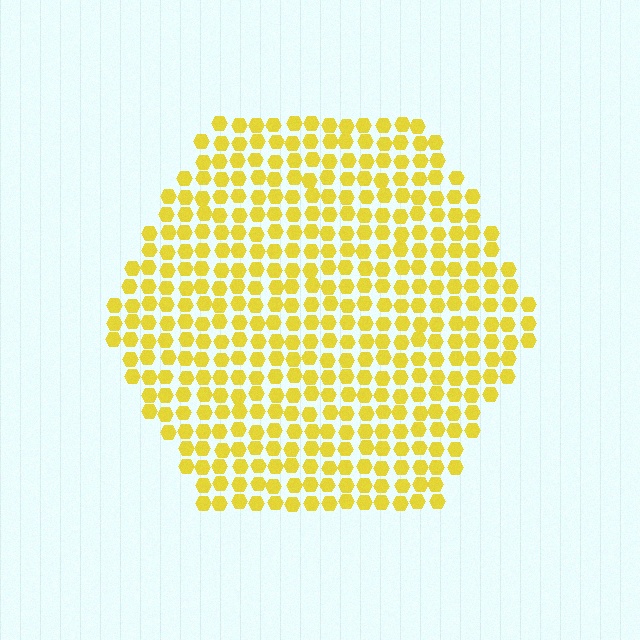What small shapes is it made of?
It is made of small hexagons.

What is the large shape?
The large shape is a hexagon.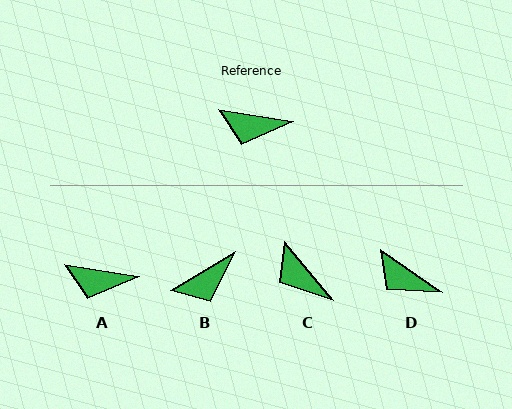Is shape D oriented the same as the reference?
No, it is off by about 25 degrees.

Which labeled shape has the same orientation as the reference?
A.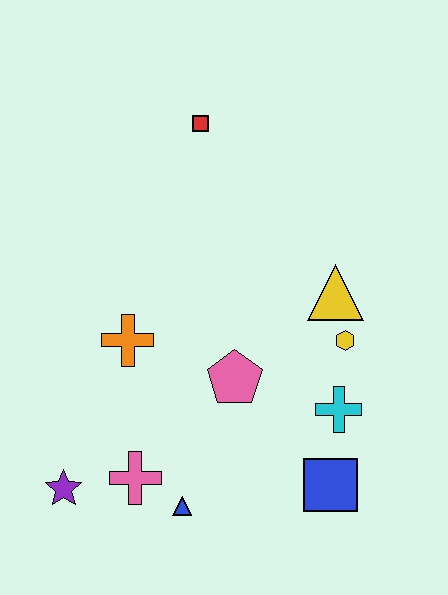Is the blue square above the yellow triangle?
No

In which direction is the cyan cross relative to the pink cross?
The cyan cross is to the right of the pink cross.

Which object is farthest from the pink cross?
The red square is farthest from the pink cross.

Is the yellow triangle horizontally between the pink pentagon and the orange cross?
No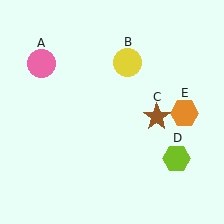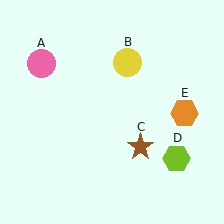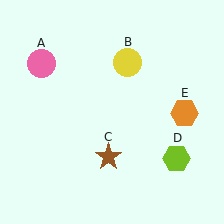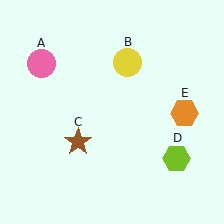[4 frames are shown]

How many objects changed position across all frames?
1 object changed position: brown star (object C).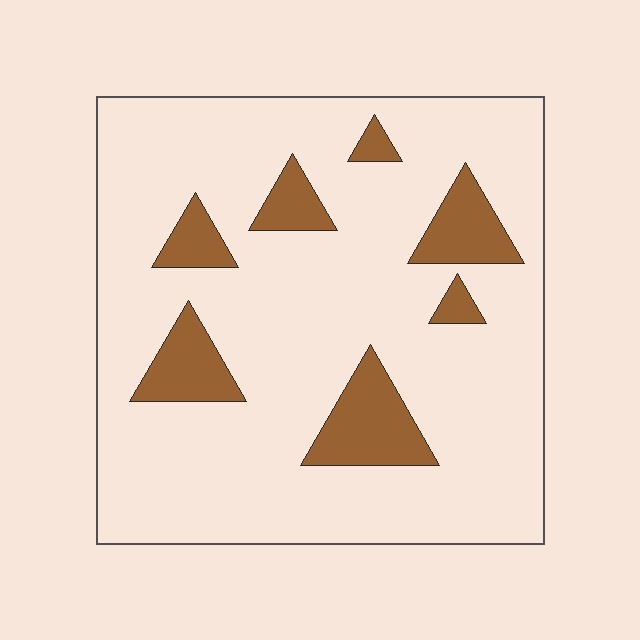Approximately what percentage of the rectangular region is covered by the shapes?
Approximately 15%.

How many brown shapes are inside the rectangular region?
7.